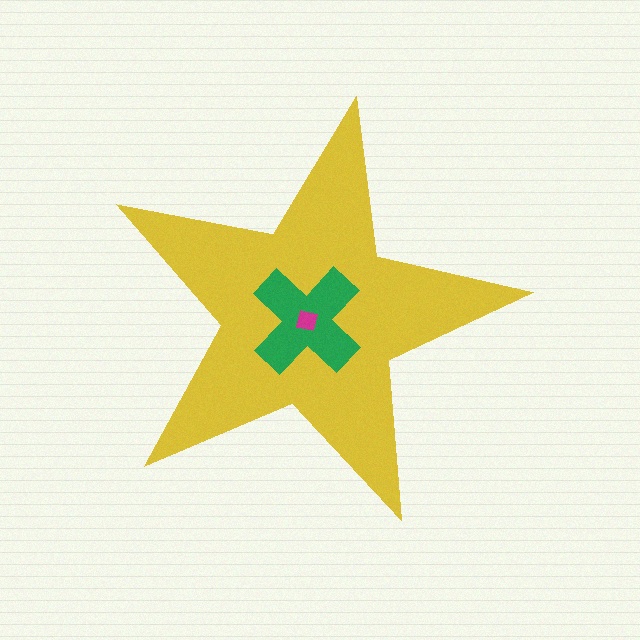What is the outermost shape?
The yellow star.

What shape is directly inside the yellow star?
The green cross.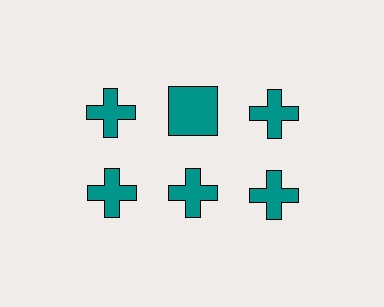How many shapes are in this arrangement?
There are 6 shapes arranged in a grid pattern.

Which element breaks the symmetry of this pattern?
The teal square in the top row, second from left column breaks the symmetry. All other shapes are teal crosses.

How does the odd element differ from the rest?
It has a different shape: square instead of cross.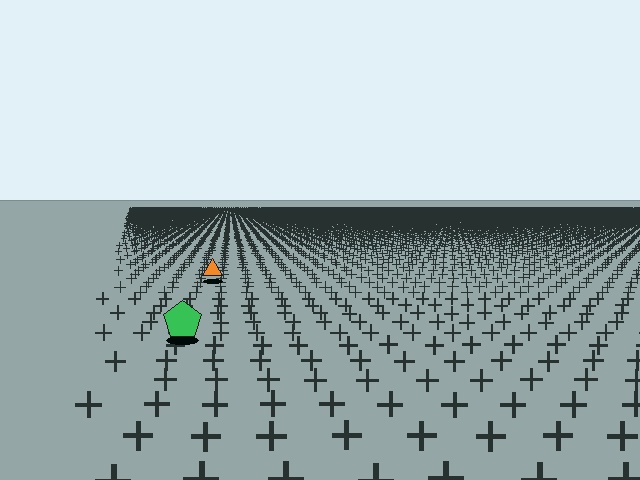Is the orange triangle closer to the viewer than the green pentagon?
No. The green pentagon is closer — you can tell from the texture gradient: the ground texture is coarser near it.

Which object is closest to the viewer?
The green pentagon is closest. The texture marks near it are larger and more spread out.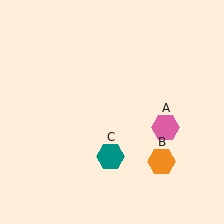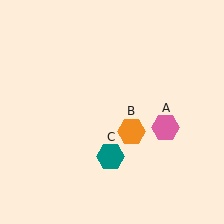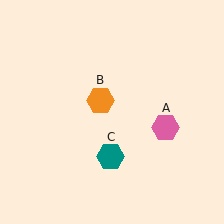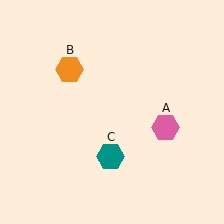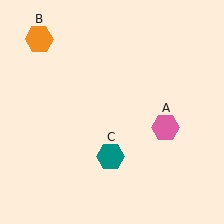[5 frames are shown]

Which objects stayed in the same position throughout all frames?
Pink hexagon (object A) and teal hexagon (object C) remained stationary.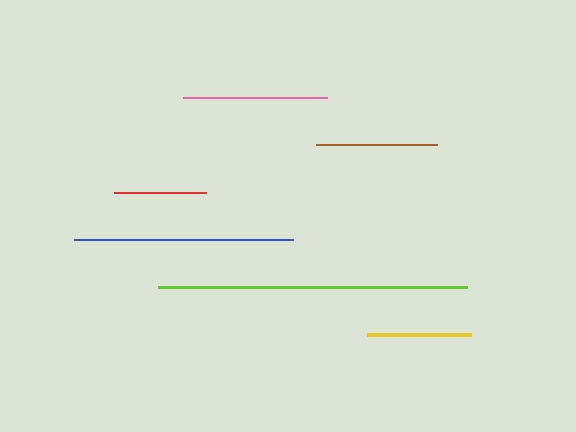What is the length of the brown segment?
The brown segment is approximately 122 pixels long.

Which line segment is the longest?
The lime line is the longest at approximately 309 pixels.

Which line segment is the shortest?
The red line is the shortest at approximately 92 pixels.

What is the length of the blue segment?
The blue segment is approximately 219 pixels long.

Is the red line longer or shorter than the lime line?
The lime line is longer than the red line.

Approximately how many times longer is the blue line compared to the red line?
The blue line is approximately 2.4 times the length of the red line.